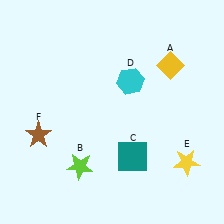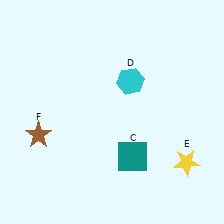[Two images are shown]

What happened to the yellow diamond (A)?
The yellow diamond (A) was removed in Image 2. It was in the top-right area of Image 1.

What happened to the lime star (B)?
The lime star (B) was removed in Image 2. It was in the bottom-left area of Image 1.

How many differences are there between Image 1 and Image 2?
There are 2 differences between the two images.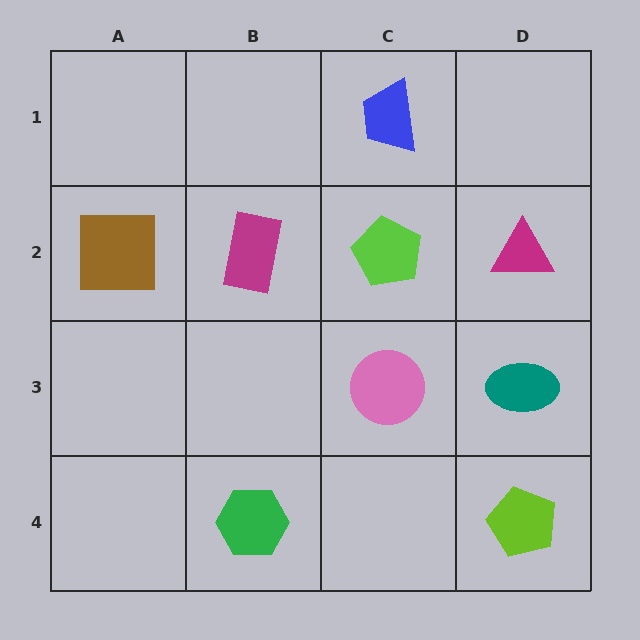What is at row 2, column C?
A lime pentagon.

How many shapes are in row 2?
4 shapes.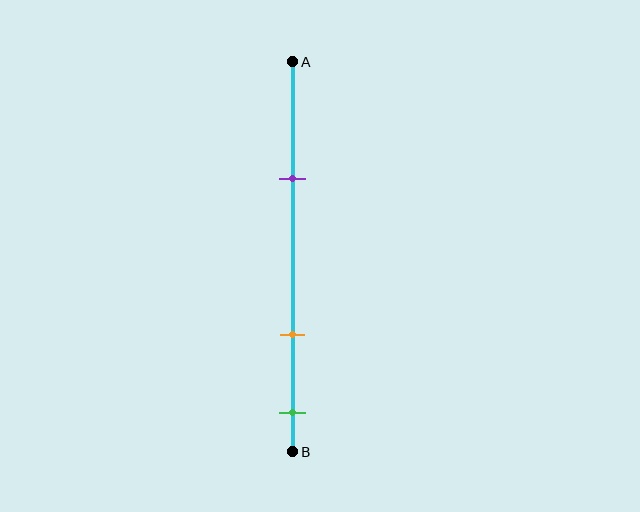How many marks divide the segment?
There are 3 marks dividing the segment.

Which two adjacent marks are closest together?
The orange and green marks are the closest adjacent pair.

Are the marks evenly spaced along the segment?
No, the marks are not evenly spaced.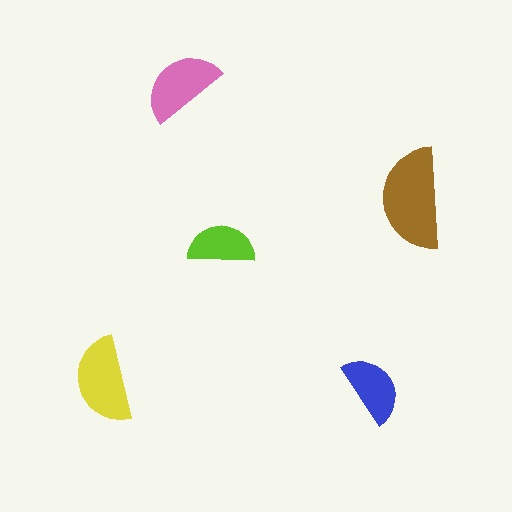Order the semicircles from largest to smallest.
the brown one, the yellow one, the pink one, the blue one, the lime one.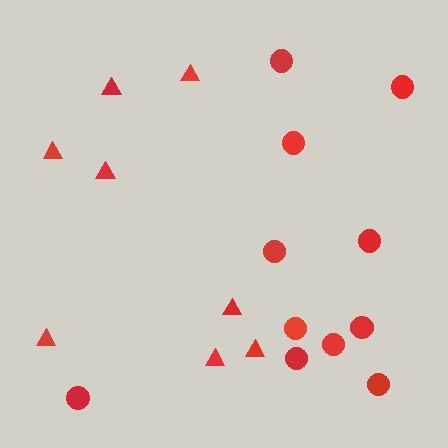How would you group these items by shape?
There are 2 groups: one group of triangles (8) and one group of circles (11).